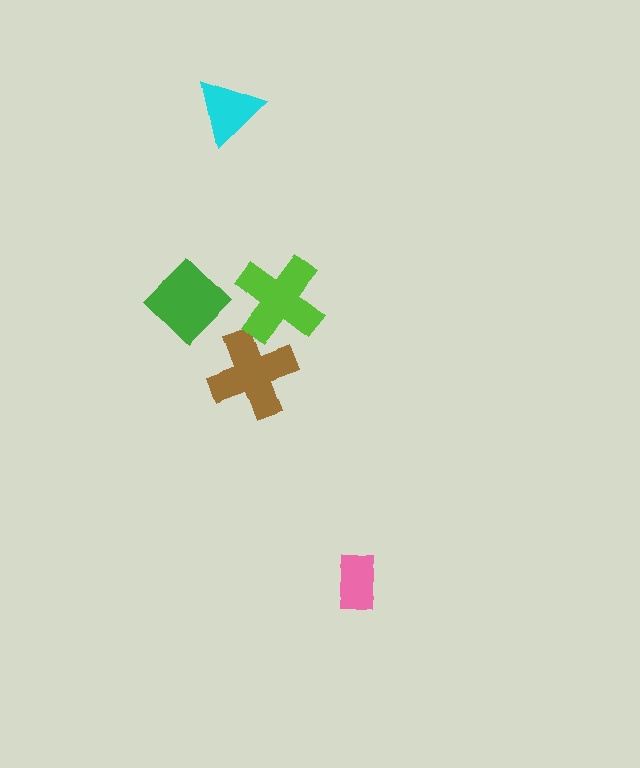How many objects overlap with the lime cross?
1 object overlaps with the lime cross.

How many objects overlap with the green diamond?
0 objects overlap with the green diamond.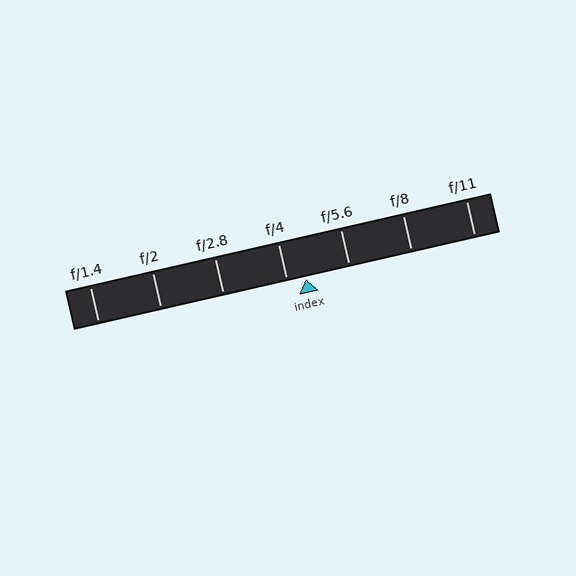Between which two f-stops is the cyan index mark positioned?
The index mark is between f/4 and f/5.6.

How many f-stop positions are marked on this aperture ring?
There are 7 f-stop positions marked.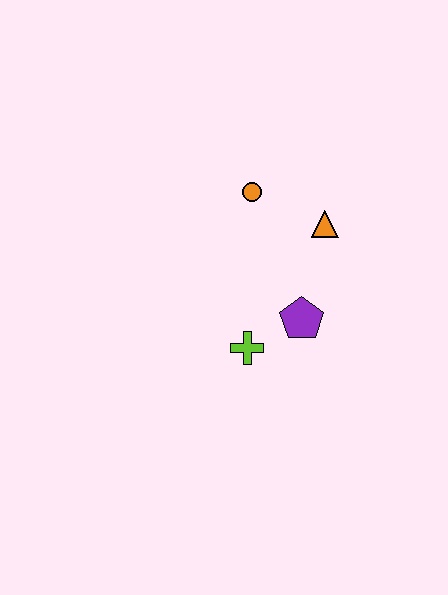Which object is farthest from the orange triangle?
The lime cross is farthest from the orange triangle.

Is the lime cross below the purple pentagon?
Yes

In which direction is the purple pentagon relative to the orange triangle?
The purple pentagon is below the orange triangle.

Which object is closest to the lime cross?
The purple pentagon is closest to the lime cross.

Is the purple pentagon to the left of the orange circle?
No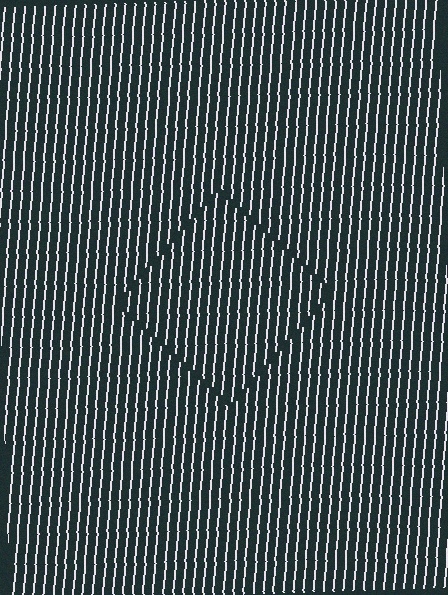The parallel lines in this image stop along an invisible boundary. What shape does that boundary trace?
An illusory square. The interior of the shape contains the same grating, shifted by half a period — the contour is defined by the phase discontinuity where line-ends from the inner and outer gratings abut.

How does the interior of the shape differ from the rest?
The interior of the shape contains the same grating, shifted by half a period — the contour is defined by the phase discontinuity where line-ends from the inner and outer gratings abut.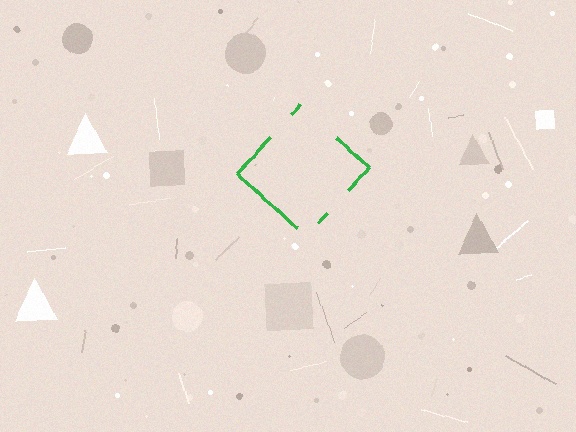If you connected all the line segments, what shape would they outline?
They would outline a diamond.